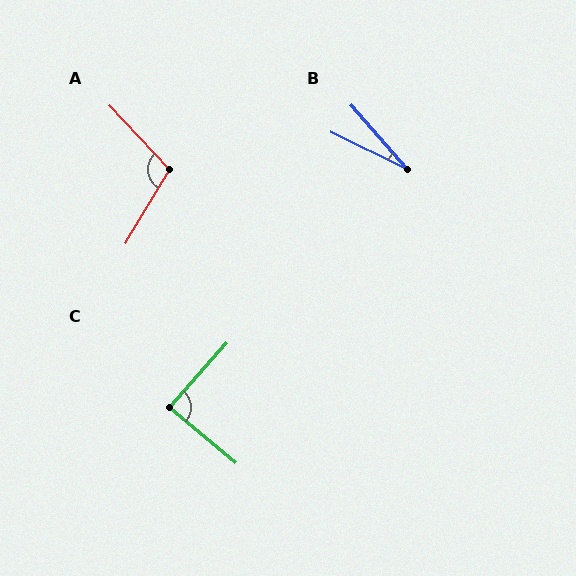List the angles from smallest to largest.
B (23°), C (88°), A (106°).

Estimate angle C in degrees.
Approximately 88 degrees.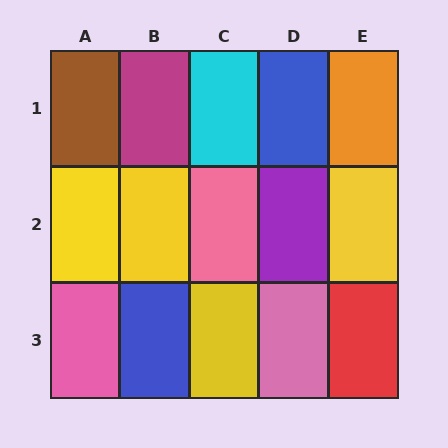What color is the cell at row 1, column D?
Blue.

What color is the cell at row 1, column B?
Magenta.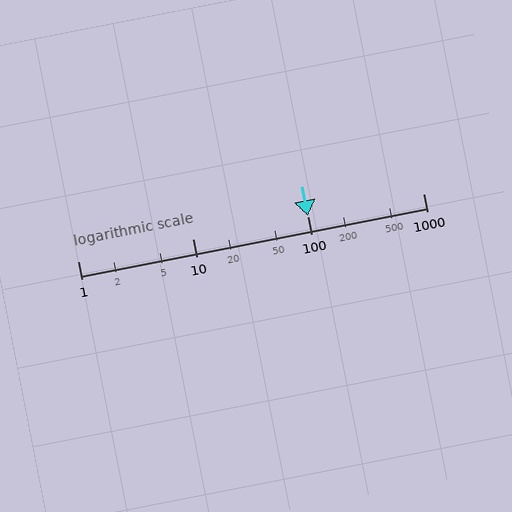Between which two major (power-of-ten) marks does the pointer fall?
The pointer is between 10 and 100.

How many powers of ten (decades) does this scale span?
The scale spans 3 decades, from 1 to 1000.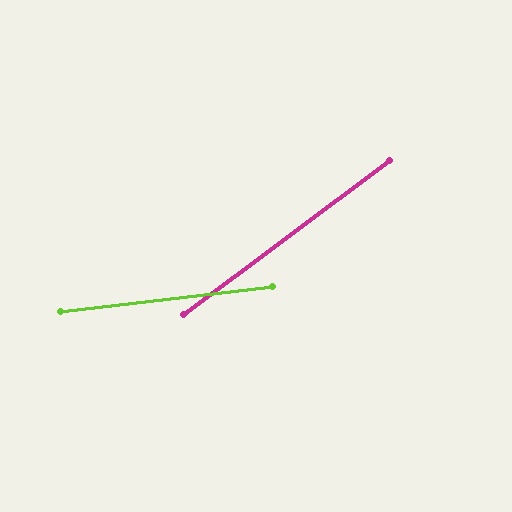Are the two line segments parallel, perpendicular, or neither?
Neither parallel nor perpendicular — they differ by about 30°.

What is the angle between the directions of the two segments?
Approximately 30 degrees.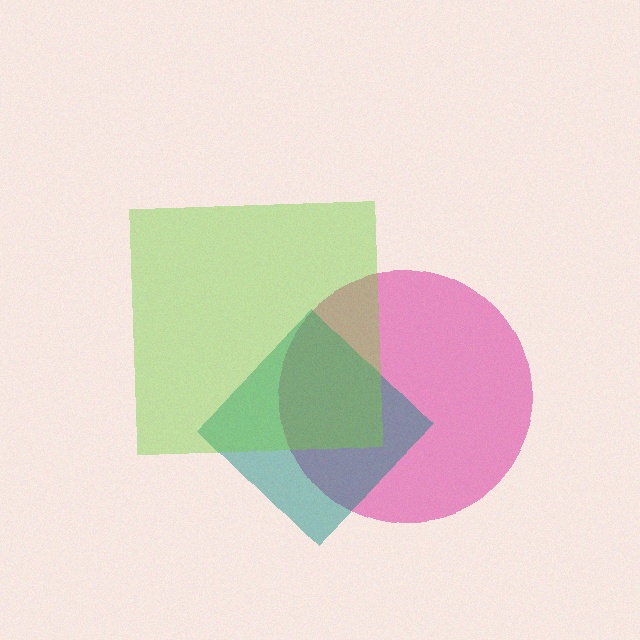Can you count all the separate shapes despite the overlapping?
Yes, there are 3 separate shapes.